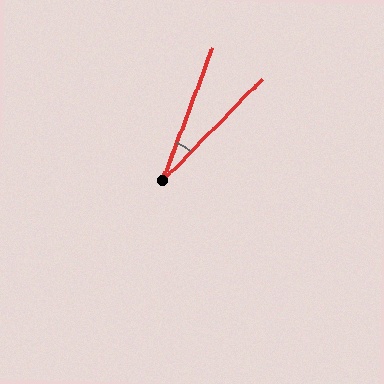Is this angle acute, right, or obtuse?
It is acute.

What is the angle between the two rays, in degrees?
Approximately 23 degrees.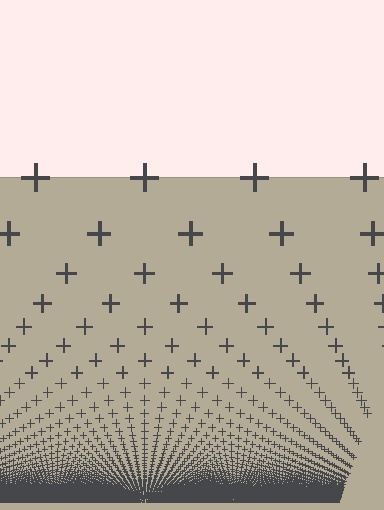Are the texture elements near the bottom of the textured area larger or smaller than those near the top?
Smaller. The gradient is inverted — elements near the bottom are smaller and denser.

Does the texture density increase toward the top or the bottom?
Density increases toward the bottom.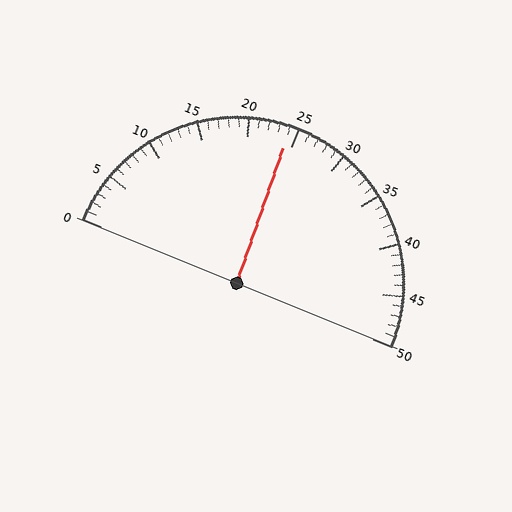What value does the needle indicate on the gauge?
The needle indicates approximately 24.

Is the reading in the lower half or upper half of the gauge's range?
The reading is in the lower half of the range (0 to 50).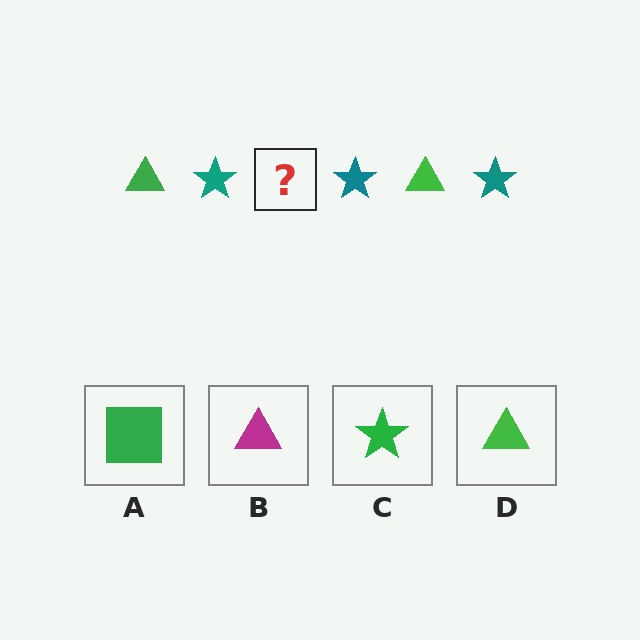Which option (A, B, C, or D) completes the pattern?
D.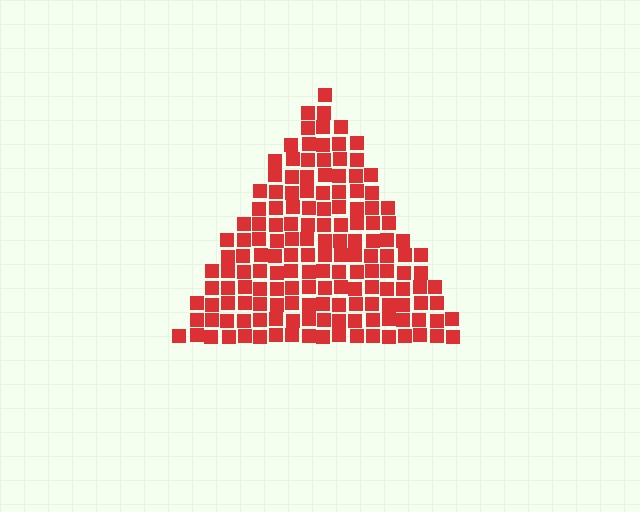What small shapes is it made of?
It is made of small squares.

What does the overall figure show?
The overall figure shows a triangle.